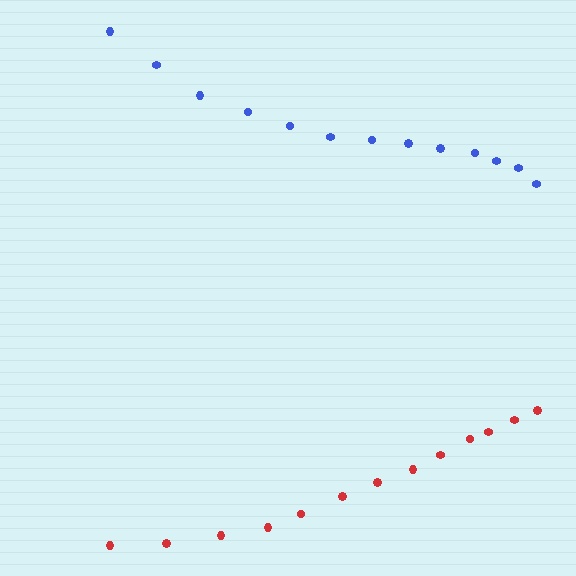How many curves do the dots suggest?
There are 2 distinct paths.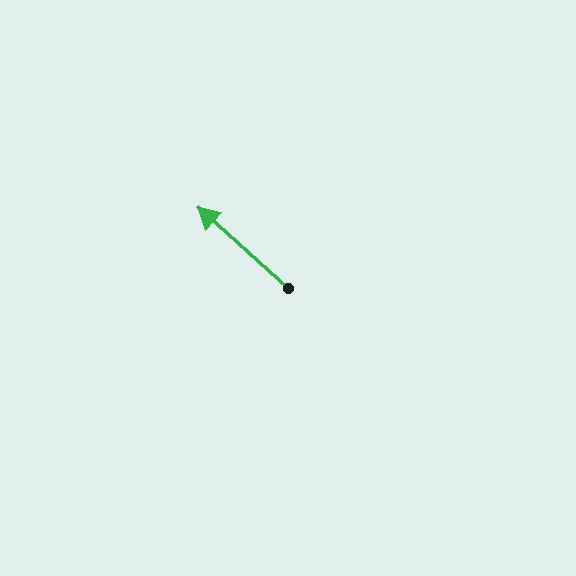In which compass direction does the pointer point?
Northwest.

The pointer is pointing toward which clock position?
Roughly 10 o'clock.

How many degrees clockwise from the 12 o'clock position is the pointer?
Approximately 312 degrees.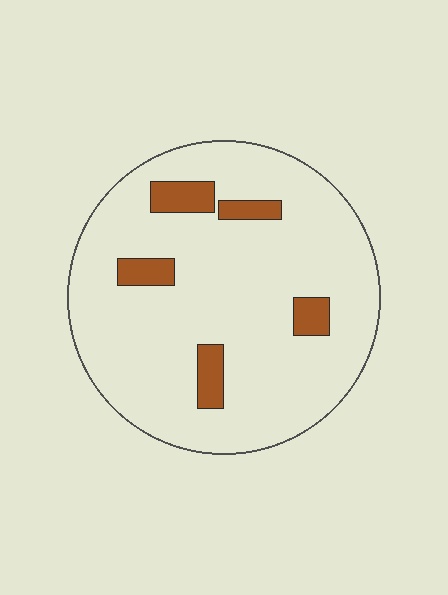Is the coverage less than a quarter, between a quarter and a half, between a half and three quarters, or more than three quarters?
Less than a quarter.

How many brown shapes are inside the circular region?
5.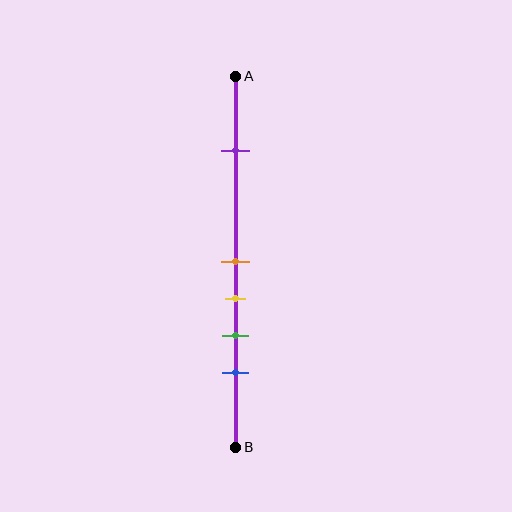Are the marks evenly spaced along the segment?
No, the marks are not evenly spaced.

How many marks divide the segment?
There are 5 marks dividing the segment.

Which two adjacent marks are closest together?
The orange and yellow marks are the closest adjacent pair.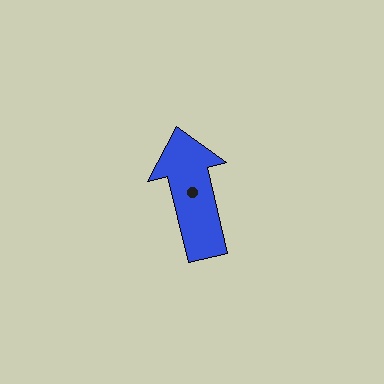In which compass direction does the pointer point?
North.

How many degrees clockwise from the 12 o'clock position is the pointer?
Approximately 347 degrees.